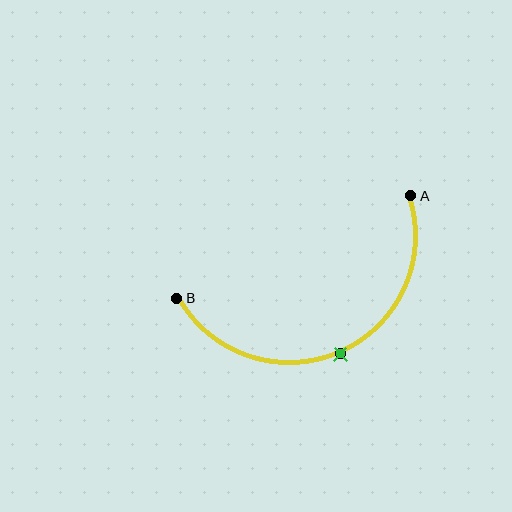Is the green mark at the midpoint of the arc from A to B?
Yes. The green mark lies on the arc at equal arc-length from both A and B — it is the arc midpoint.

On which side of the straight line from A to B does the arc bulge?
The arc bulges below the straight line connecting A and B.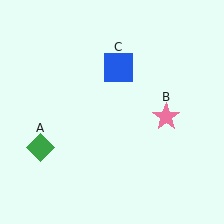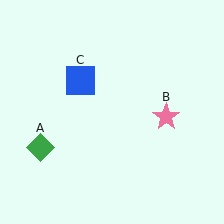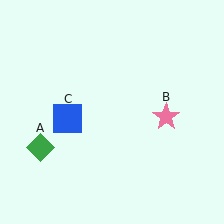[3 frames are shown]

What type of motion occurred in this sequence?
The blue square (object C) rotated counterclockwise around the center of the scene.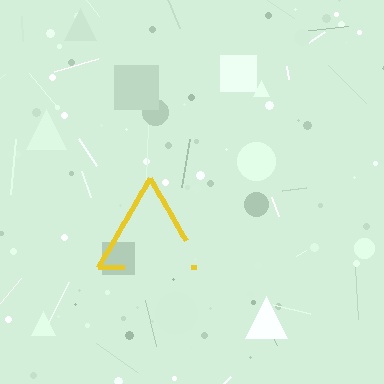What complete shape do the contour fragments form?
The contour fragments form a triangle.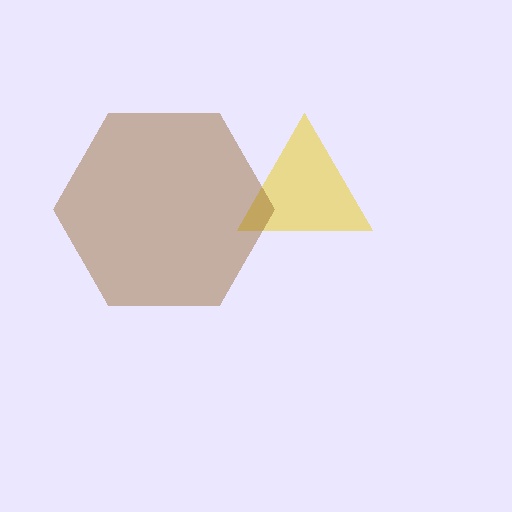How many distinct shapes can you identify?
There are 2 distinct shapes: a yellow triangle, a brown hexagon.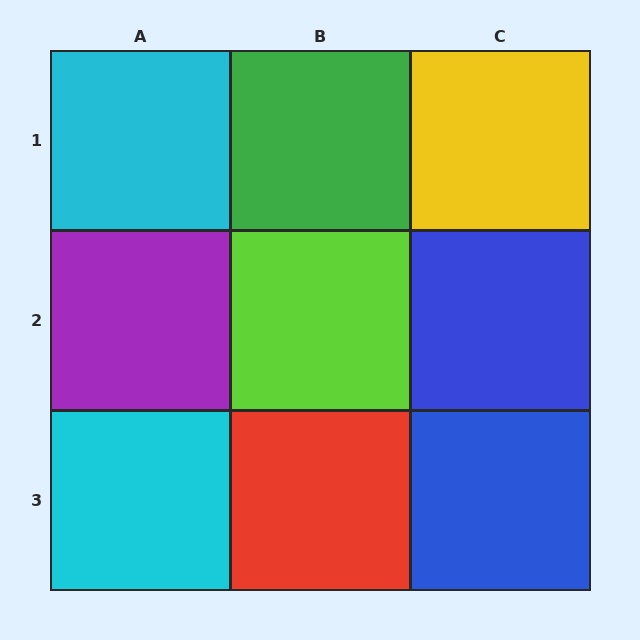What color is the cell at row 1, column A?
Cyan.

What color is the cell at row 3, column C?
Blue.